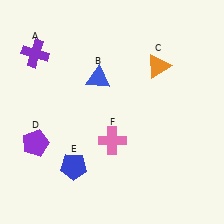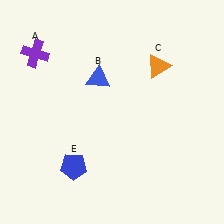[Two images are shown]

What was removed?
The pink cross (F), the purple pentagon (D) were removed in Image 2.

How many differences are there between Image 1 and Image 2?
There are 2 differences between the two images.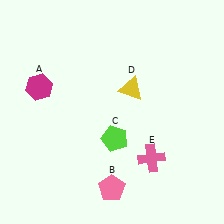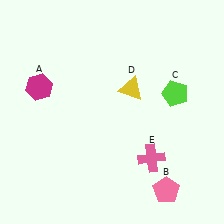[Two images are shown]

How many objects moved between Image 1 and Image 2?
2 objects moved between the two images.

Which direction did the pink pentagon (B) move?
The pink pentagon (B) moved right.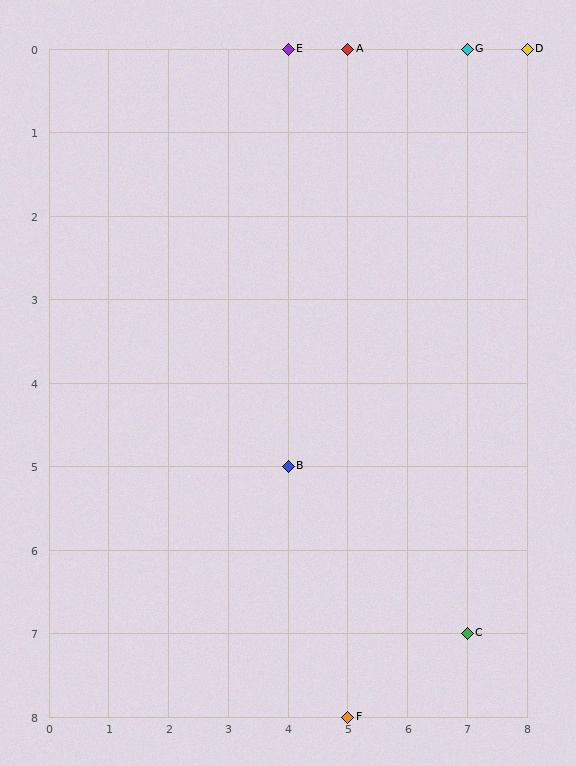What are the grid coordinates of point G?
Point G is at grid coordinates (7, 0).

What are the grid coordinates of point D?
Point D is at grid coordinates (8, 0).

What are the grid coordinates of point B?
Point B is at grid coordinates (4, 5).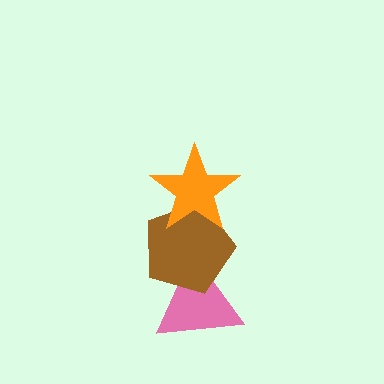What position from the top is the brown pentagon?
The brown pentagon is 2nd from the top.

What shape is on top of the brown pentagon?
The orange star is on top of the brown pentagon.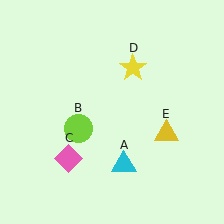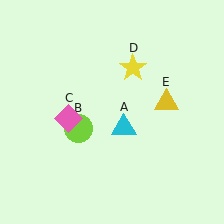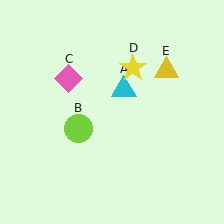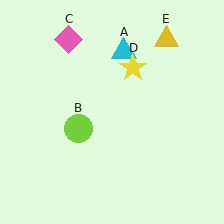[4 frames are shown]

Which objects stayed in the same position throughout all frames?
Lime circle (object B) and yellow star (object D) remained stationary.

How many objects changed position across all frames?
3 objects changed position: cyan triangle (object A), pink diamond (object C), yellow triangle (object E).